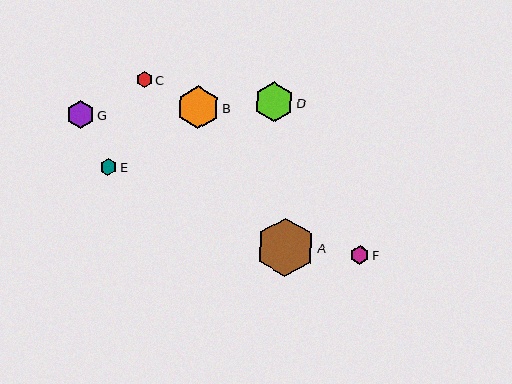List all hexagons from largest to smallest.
From largest to smallest: A, B, D, G, F, E, C.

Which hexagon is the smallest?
Hexagon C is the smallest with a size of approximately 16 pixels.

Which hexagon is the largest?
Hexagon A is the largest with a size of approximately 59 pixels.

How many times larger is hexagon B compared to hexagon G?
Hexagon B is approximately 1.6 times the size of hexagon G.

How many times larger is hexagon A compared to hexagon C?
Hexagon A is approximately 3.7 times the size of hexagon C.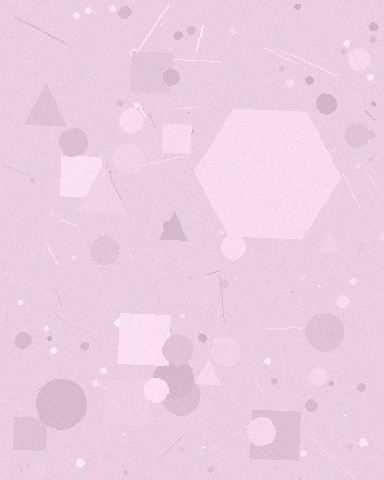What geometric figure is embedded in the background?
A hexagon is embedded in the background.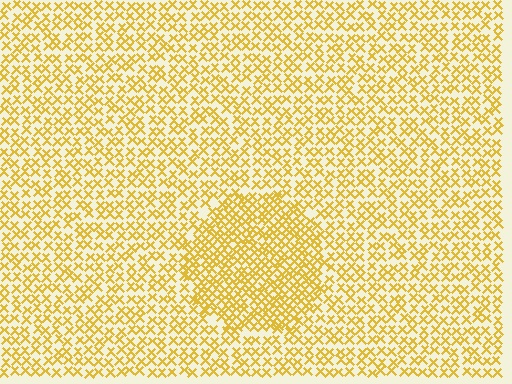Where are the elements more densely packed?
The elements are more densely packed inside the circle boundary.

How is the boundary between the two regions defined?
The boundary is defined by a change in element density (approximately 1.7x ratio). All elements are the same color, size, and shape.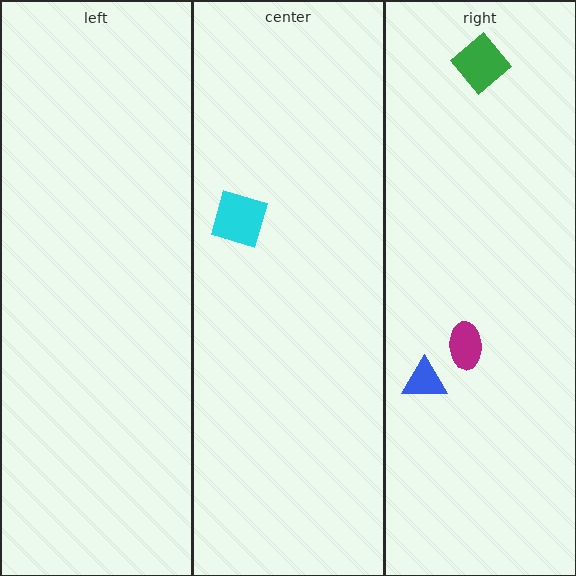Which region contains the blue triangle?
The right region.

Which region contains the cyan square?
The center region.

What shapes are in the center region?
The cyan square.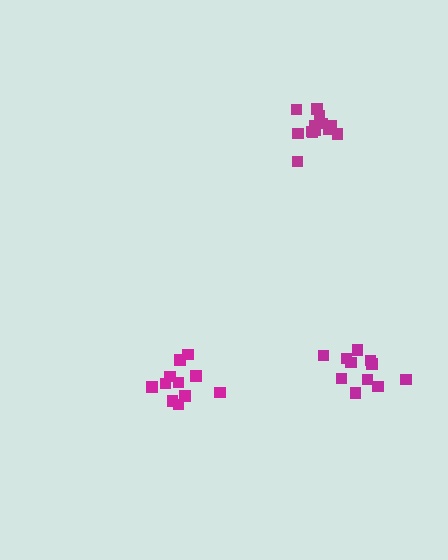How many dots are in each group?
Group 1: 15 dots, Group 2: 11 dots, Group 3: 11 dots (37 total).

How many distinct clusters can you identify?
There are 3 distinct clusters.